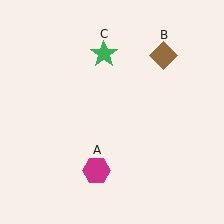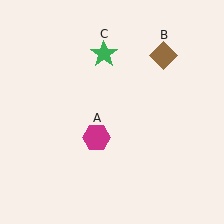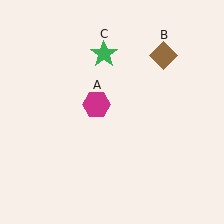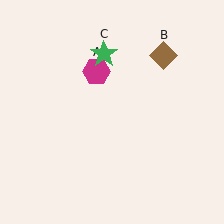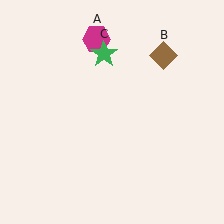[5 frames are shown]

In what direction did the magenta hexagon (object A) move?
The magenta hexagon (object A) moved up.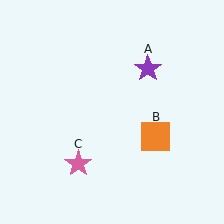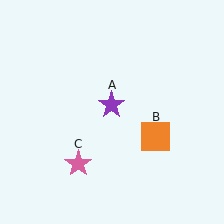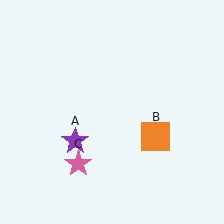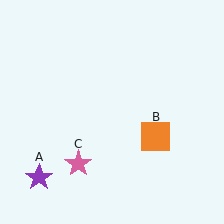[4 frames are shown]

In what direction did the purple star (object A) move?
The purple star (object A) moved down and to the left.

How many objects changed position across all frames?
1 object changed position: purple star (object A).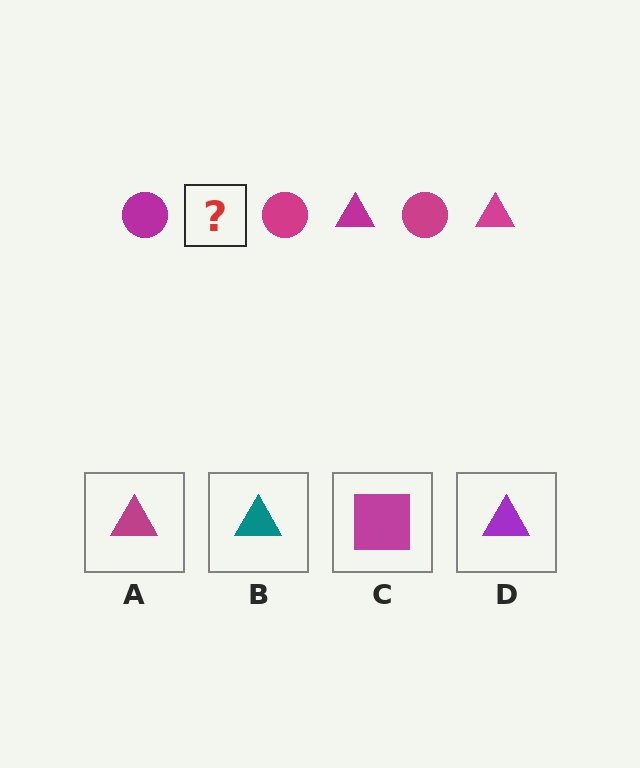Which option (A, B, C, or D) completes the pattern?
A.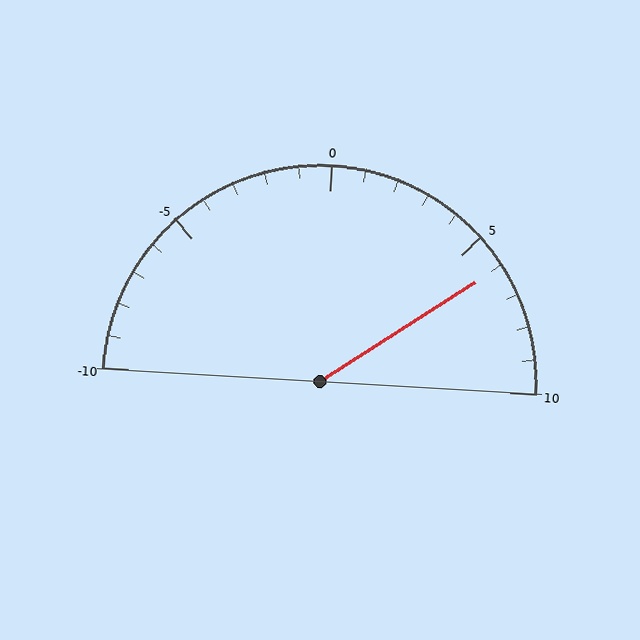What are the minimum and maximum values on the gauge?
The gauge ranges from -10 to 10.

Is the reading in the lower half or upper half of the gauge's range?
The reading is in the upper half of the range (-10 to 10).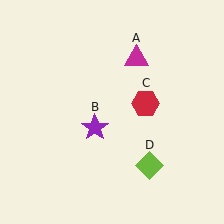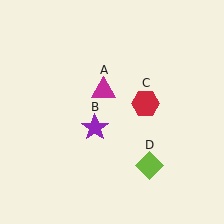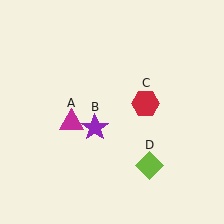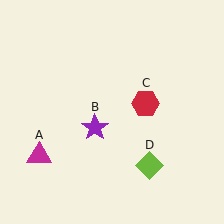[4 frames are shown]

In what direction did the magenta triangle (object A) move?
The magenta triangle (object A) moved down and to the left.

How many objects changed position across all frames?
1 object changed position: magenta triangle (object A).